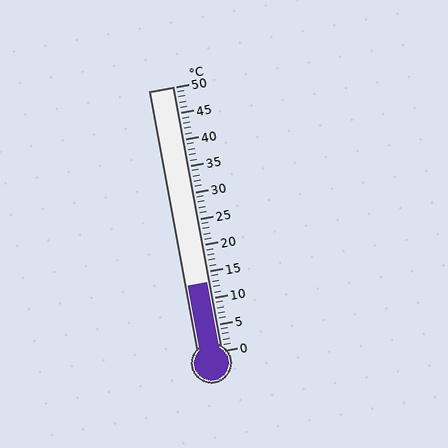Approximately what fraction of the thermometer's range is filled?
The thermometer is filled to approximately 25% of its range.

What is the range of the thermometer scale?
The thermometer scale ranges from 0°C to 50°C.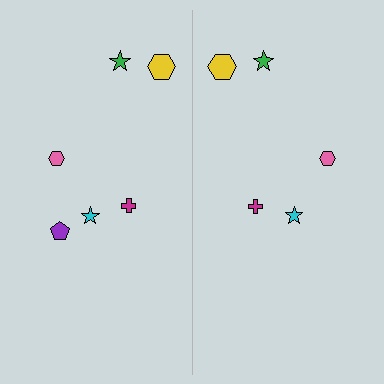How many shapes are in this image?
There are 11 shapes in this image.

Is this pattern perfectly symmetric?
No, the pattern is not perfectly symmetric. A purple pentagon is missing from the right side.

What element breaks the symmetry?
A purple pentagon is missing from the right side.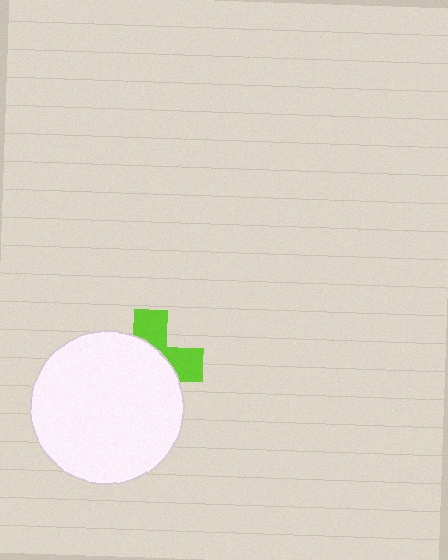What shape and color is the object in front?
The object in front is a white circle.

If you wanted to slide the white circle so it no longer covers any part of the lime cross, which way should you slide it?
Slide it toward the lower-left — that is the most direct way to separate the two shapes.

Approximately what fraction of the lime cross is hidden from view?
Roughly 64% of the lime cross is hidden behind the white circle.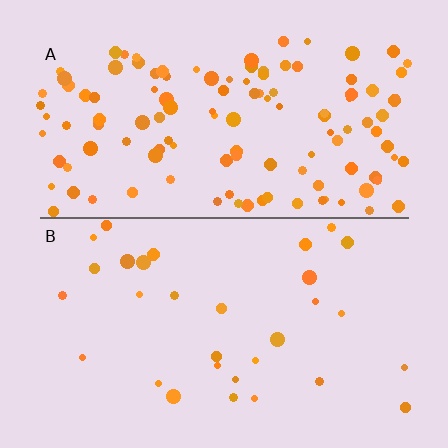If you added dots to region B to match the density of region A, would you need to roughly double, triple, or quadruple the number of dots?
Approximately quadruple.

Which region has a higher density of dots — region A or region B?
A (the top).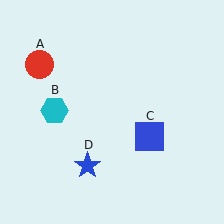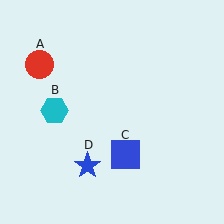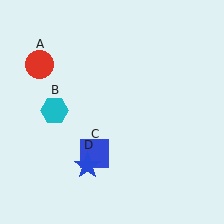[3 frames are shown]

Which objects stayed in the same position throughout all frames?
Red circle (object A) and cyan hexagon (object B) and blue star (object D) remained stationary.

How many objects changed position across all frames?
1 object changed position: blue square (object C).